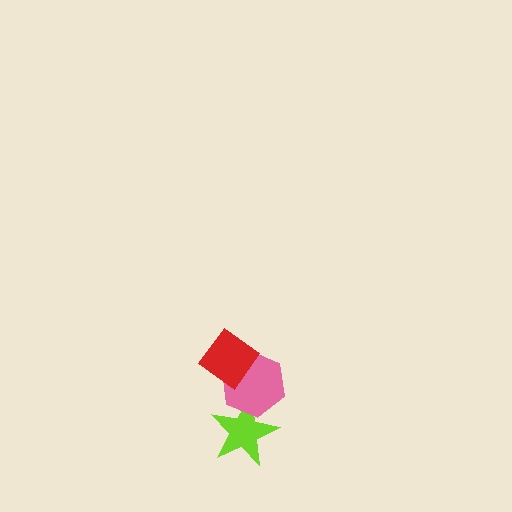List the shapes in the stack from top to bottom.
From top to bottom: the red diamond, the pink hexagon, the lime star.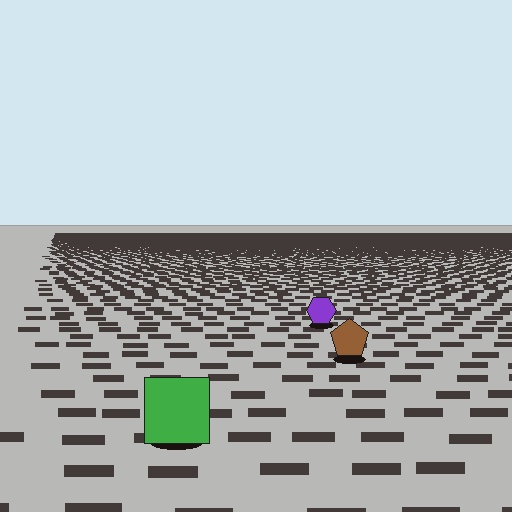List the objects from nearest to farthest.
From nearest to farthest: the green square, the brown pentagon, the purple hexagon.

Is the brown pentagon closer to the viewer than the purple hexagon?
Yes. The brown pentagon is closer — you can tell from the texture gradient: the ground texture is coarser near it.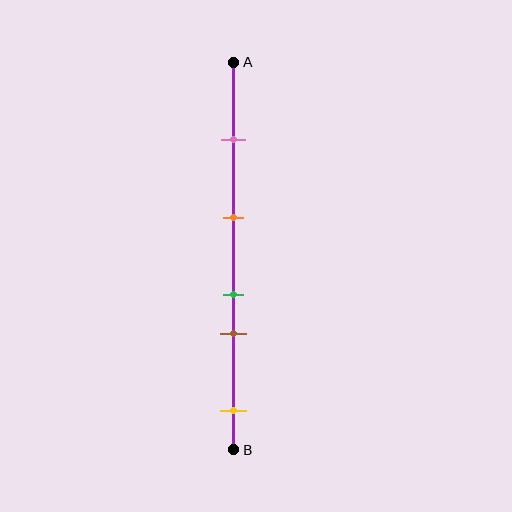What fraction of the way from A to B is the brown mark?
The brown mark is approximately 70% (0.7) of the way from A to B.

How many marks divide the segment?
There are 5 marks dividing the segment.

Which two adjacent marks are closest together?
The green and brown marks are the closest adjacent pair.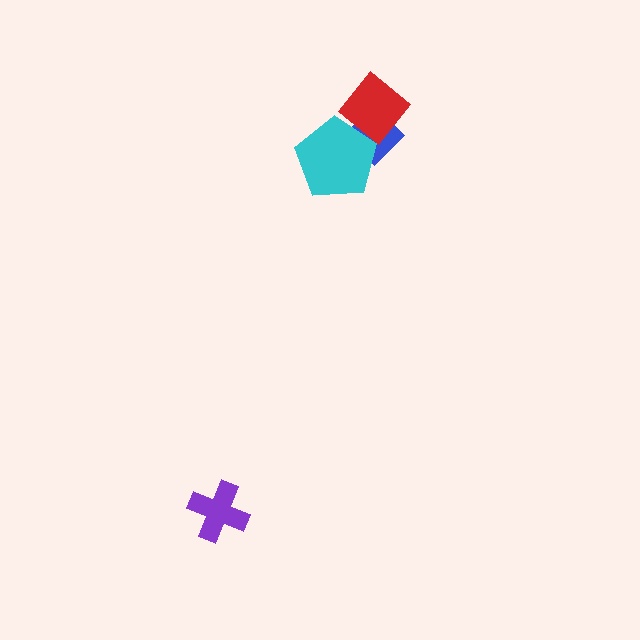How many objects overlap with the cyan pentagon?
1 object overlaps with the cyan pentagon.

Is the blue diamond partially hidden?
Yes, it is partially covered by another shape.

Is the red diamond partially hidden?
No, no other shape covers it.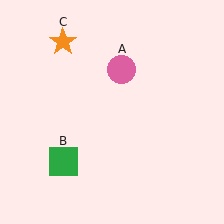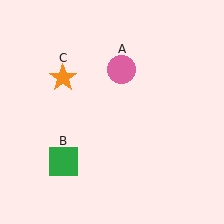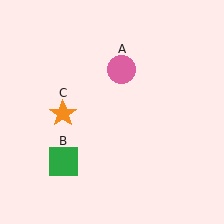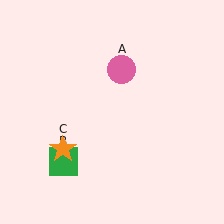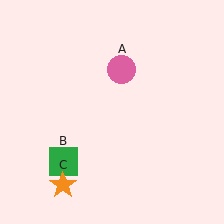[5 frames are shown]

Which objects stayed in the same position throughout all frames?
Pink circle (object A) and green square (object B) remained stationary.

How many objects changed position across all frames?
1 object changed position: orange star (object C).